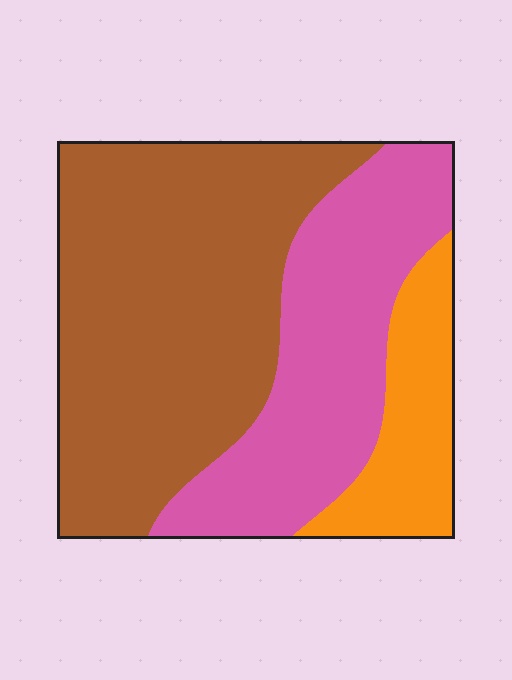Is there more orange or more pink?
Pink.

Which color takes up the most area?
Brown, at roughly 55%.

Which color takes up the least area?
Orange, at roughly 15%.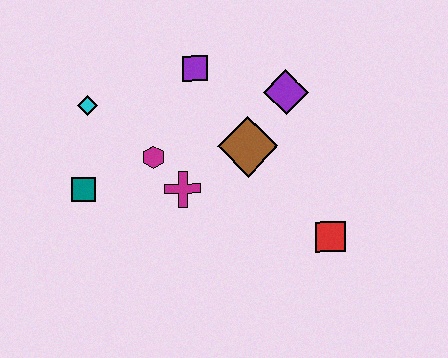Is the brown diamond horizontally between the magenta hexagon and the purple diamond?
Yes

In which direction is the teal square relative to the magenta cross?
The teal square is to the left of the magenta cross.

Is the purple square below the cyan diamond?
No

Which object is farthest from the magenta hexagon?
The red square is farthest from the magenta hexagon.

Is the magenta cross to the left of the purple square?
Yes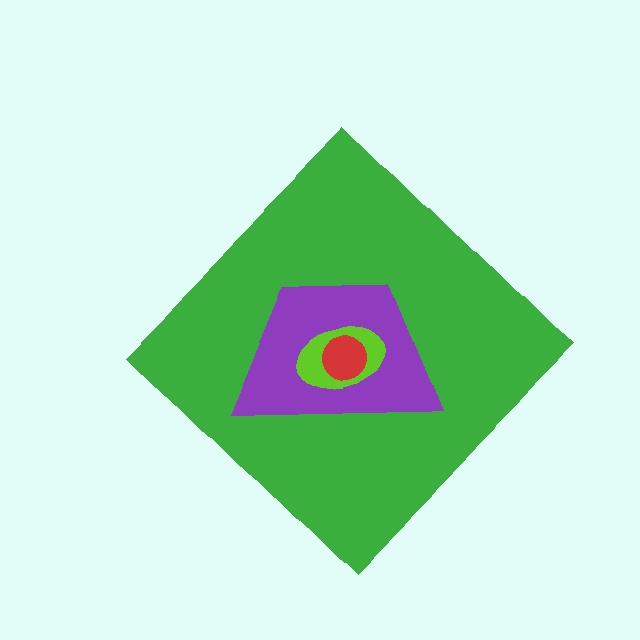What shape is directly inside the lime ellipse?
The red circle.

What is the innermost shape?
The red circle.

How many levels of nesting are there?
4.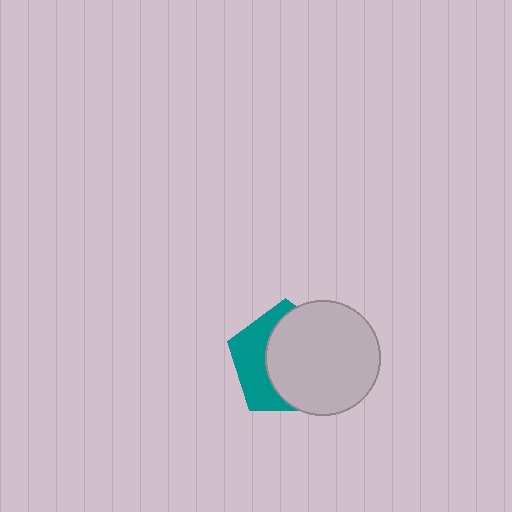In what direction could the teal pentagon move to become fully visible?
The teal pentagon could move left. That would shift it out from behind the light gray circle entirely.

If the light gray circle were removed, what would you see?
You would see the complete teal pentagon.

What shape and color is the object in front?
The object in front is a light gray circle.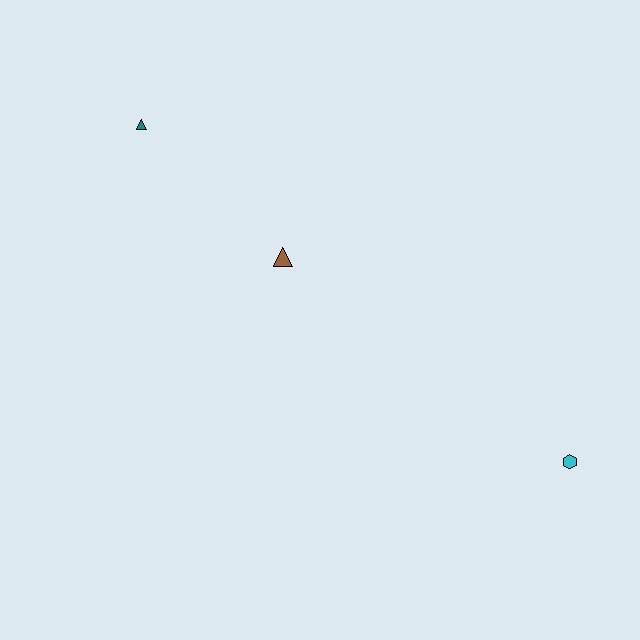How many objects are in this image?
There are 3 objects.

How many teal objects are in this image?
There is 1 teal object.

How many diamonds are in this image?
There are no diamonds.